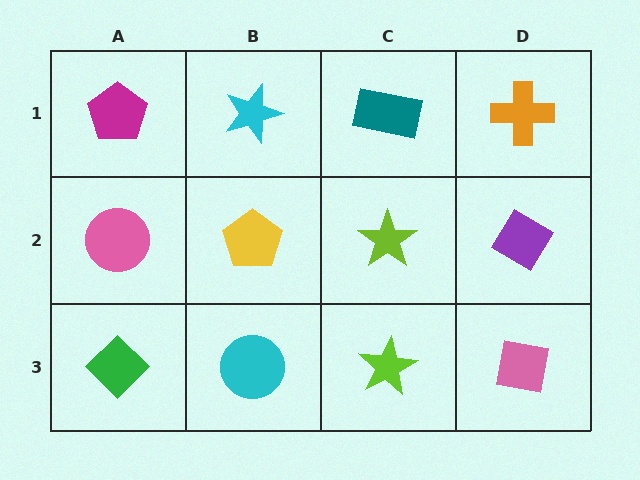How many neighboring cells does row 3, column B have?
3.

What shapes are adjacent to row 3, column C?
A lime star (row 2, column C), a cyan circle (row 3, column B), a pink square (row 3, column D).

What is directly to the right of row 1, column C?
An orange cross.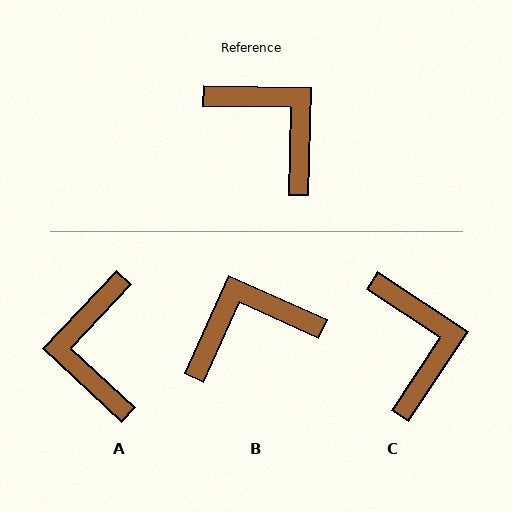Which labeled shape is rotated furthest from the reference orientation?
A, about 138 degrees away.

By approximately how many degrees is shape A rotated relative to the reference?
Approximately 138 degrees counter-clockwise.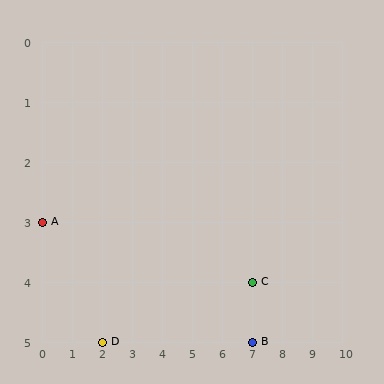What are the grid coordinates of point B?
Point B is at grid coordinates (7, 5).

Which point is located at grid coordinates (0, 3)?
Point A is at (0, 3).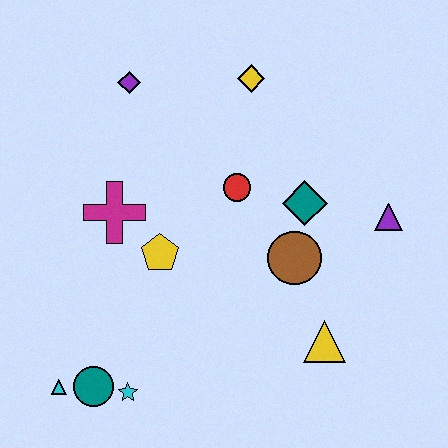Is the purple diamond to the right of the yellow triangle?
No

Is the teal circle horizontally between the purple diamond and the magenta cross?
No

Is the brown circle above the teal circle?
Yes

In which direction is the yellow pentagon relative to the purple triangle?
The yellow pentagon is to the left of the purple triangle.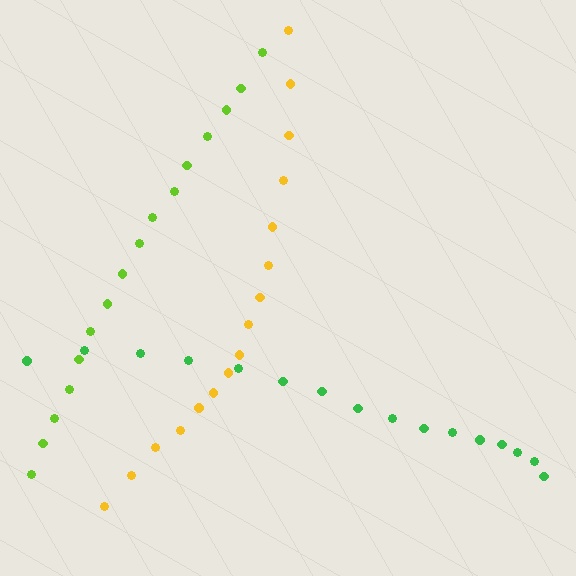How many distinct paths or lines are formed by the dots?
There are 3 distinct paths.